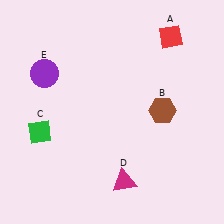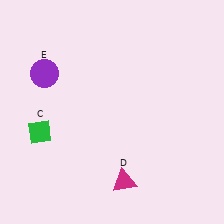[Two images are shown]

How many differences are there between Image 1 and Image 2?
There are 2 differences between the two images.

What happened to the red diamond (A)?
The red diamond (A) was removed in Image 2. It was in the top-right area of Image 1.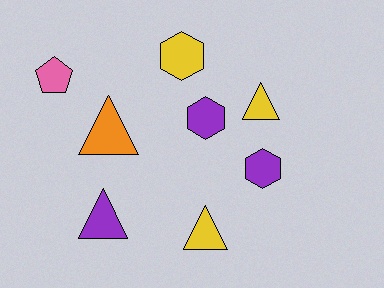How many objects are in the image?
There are 8 objects.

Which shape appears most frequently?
Triangle, with 4 objects.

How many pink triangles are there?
There are no pink triangles.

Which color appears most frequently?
Purple, with 3 objects.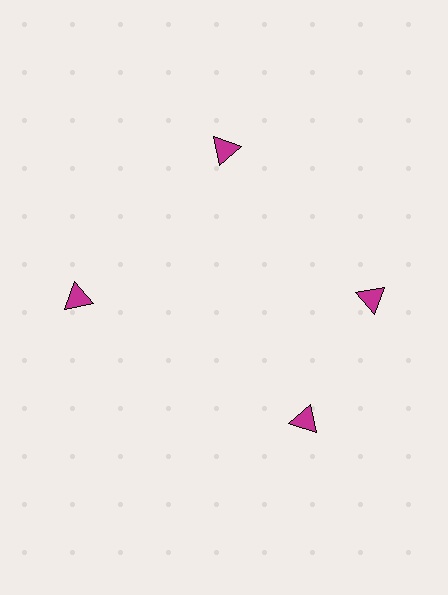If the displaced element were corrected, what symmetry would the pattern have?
It would have 4-fold rotational symmetry — the pattern would map onto itself every 90 degrees.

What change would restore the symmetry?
The symmetry would be restored by rotating it back into even spacing with its neighbors so that all 4 triangles sit at equal angles and equal distance from the center.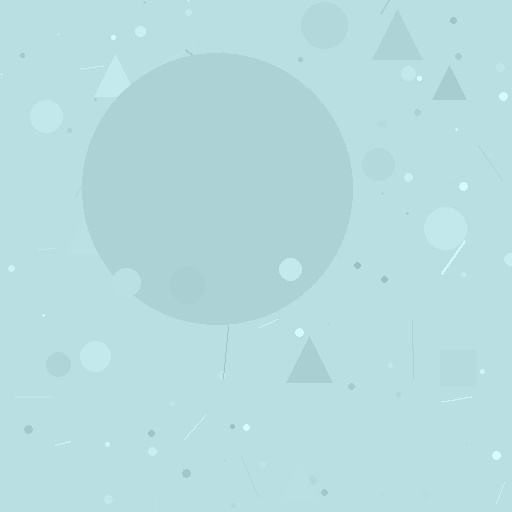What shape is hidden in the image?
A circle is hidden in the image.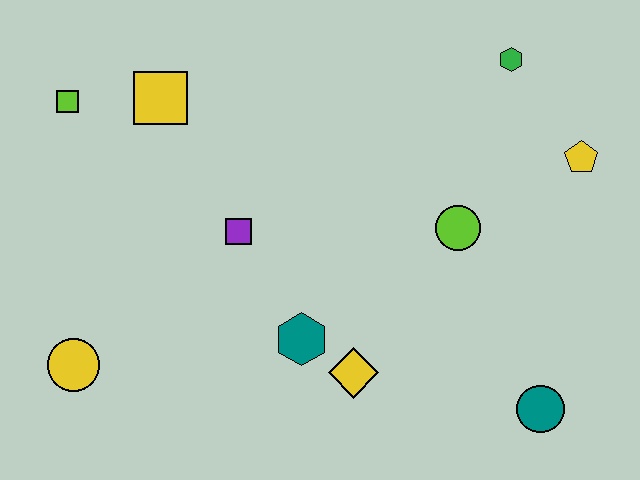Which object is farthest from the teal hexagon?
The green hexagon is farthest from the teal hexagon.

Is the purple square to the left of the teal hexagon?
Yes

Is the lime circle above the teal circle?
Yes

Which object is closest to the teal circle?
The yellow diamond is closest to the teal circle.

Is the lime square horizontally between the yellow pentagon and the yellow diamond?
No